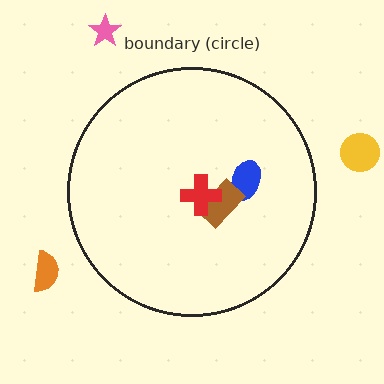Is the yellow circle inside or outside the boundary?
Outside.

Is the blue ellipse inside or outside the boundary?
Inside.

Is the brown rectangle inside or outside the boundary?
Inside.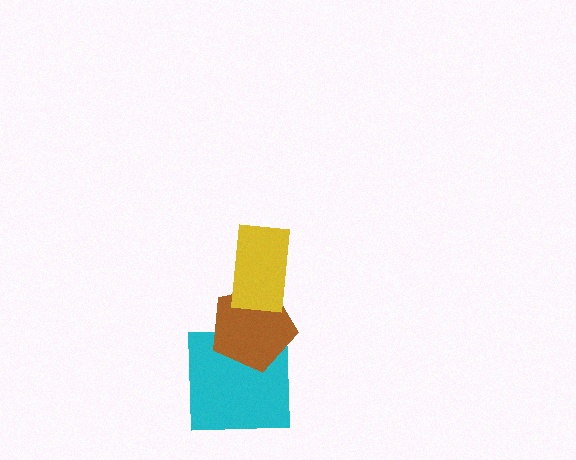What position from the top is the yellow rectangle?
The yellow rectangle is 1st from the top.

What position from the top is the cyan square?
The cyan square is 3rd from the top.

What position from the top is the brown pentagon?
The brown pentagon is 2nd from the top.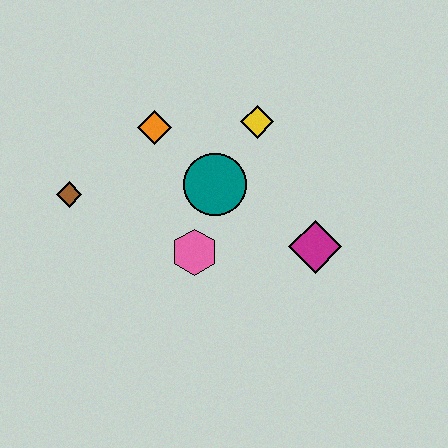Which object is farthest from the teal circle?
The brown diamond is farthest from the teal circle.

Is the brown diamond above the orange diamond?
No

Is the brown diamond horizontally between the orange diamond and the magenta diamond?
No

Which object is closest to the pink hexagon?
The teal circle is closest to the pink hexagon.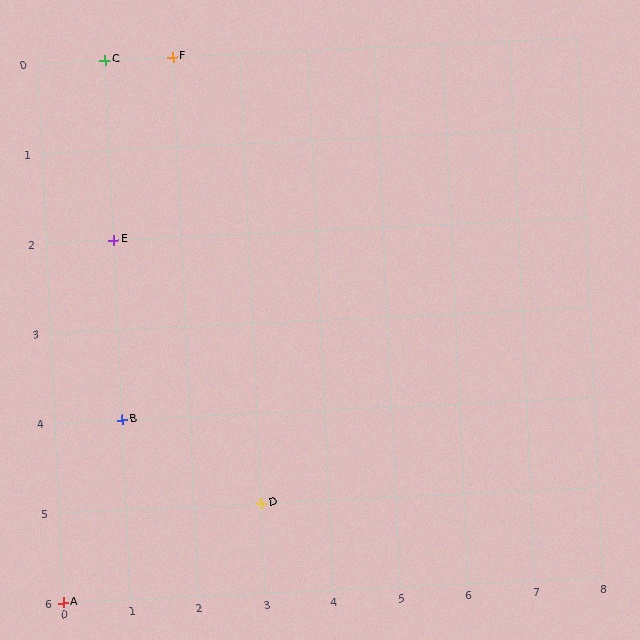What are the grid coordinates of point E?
Point E is at grid coordinates (1, 2).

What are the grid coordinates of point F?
Point F is at grid coordinates (2, 0).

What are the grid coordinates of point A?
Point A is at grid coordinates (0, 6).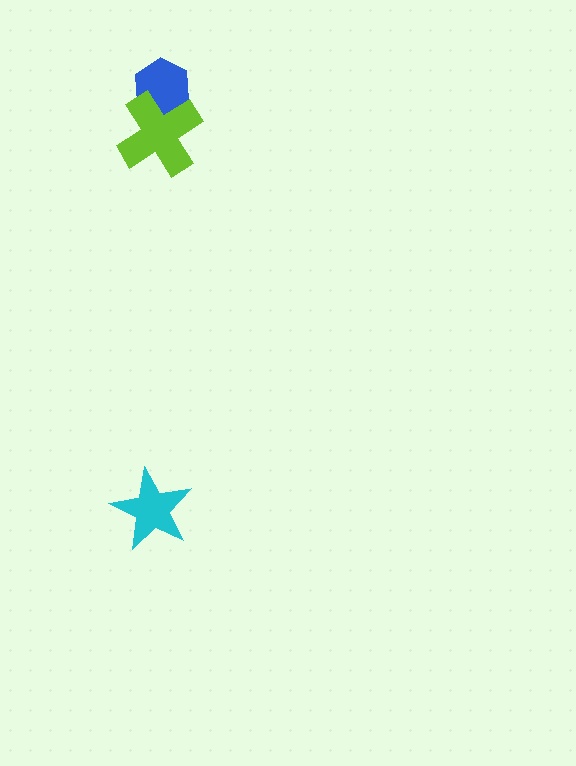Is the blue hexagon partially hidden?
Yes, it is partially covered by another shape.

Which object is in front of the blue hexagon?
The lime cross is in front of the blue hexagon.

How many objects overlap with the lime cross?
1 object overlaps with the lime cross.